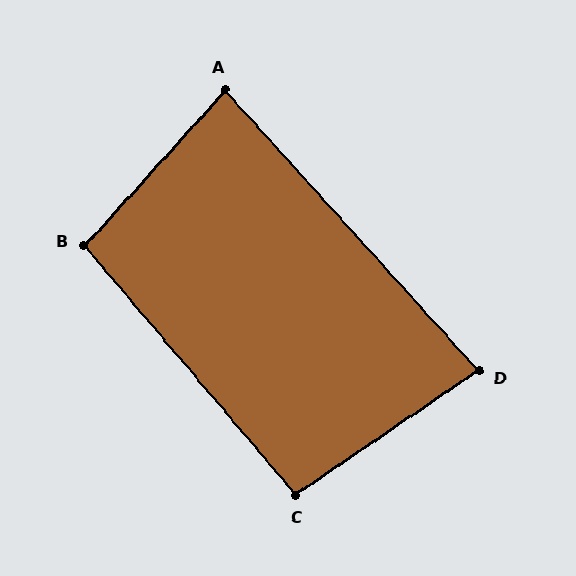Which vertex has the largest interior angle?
B, at approximately 98 degrees.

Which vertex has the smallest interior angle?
D, at approximately 82 degrees.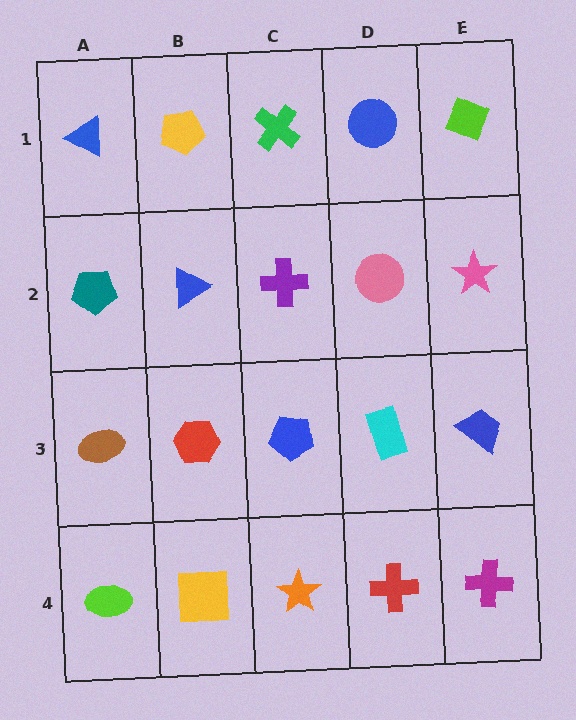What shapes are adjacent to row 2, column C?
A green cross (row 1, column C), a blue pentagon (row 3, column C), a blue triangle (row 2, column B), a pink circle (row 2, column D).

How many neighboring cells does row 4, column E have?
2.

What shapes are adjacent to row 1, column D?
A pink circle (row 2, column D), a green cross (row 1, column C), a lime diamond (row 1, column E).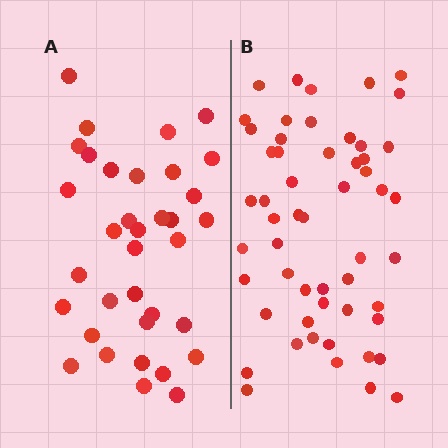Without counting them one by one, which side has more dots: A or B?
Region B (the right region) has more dots.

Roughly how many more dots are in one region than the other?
Region B has approximately 20 more dots than region A.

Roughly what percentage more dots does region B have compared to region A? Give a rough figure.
About 55% more.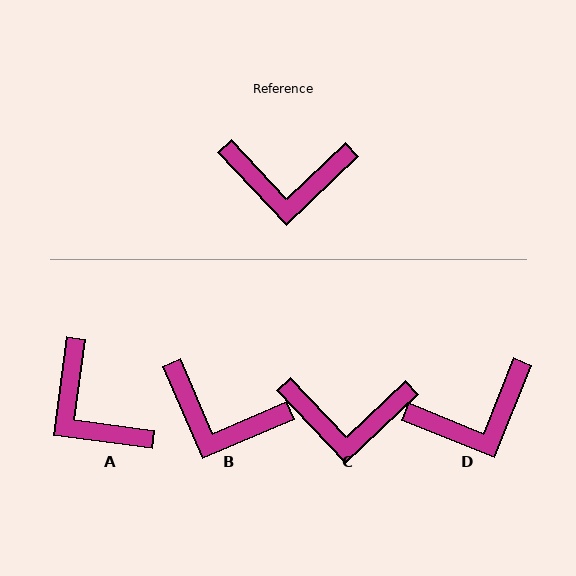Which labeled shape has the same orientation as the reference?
C.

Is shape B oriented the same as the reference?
No, it is off by about 21 degrees.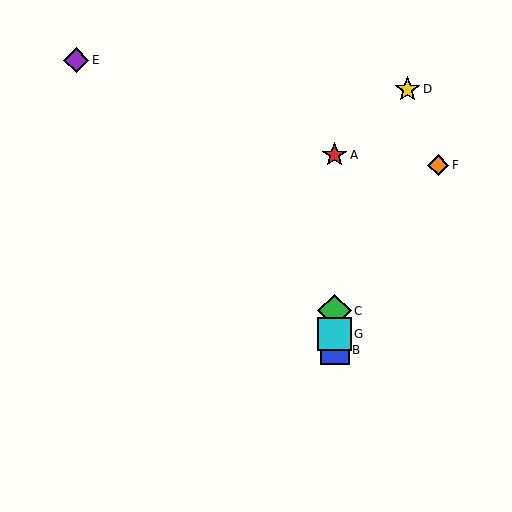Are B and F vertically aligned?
No, B is at x≈335 and F is at x≈438.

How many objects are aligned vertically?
4 objects (A, B, C, G) are aligned vertically.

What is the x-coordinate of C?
Object C is at x≈335.